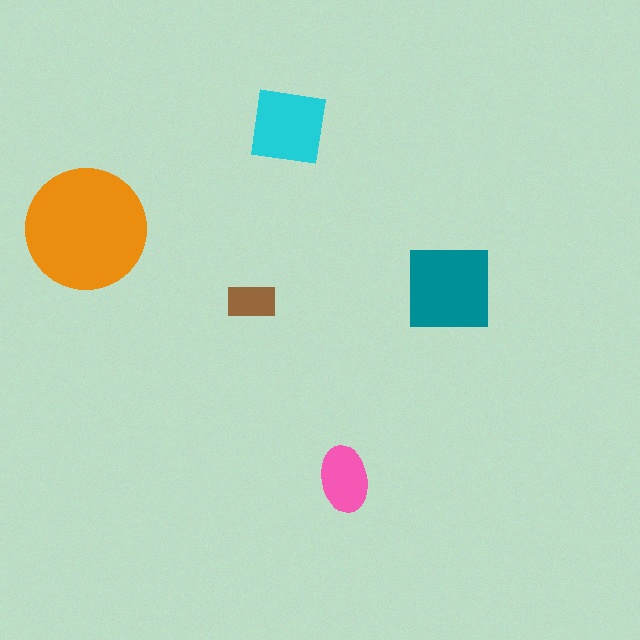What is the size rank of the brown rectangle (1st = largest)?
5th.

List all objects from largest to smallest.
The orange circle, the teal square, the cyan square, the pink ellipse, the brown rectangle.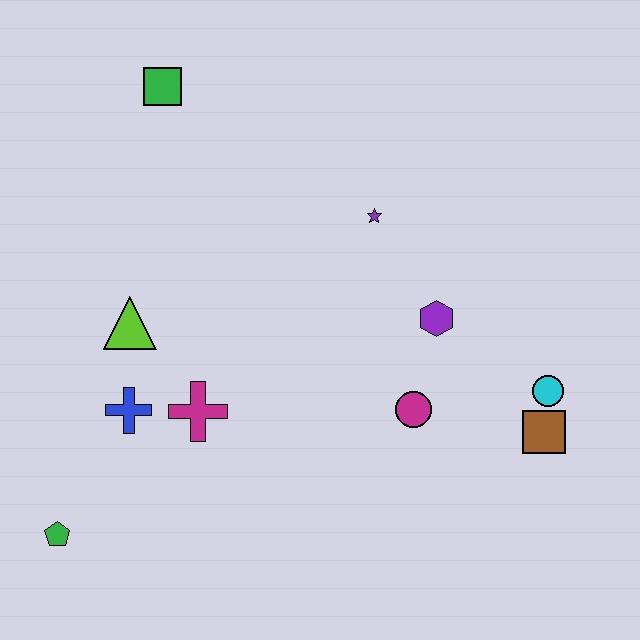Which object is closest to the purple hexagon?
The magenta circle is closest to the purple hexagon.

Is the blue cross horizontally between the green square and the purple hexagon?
No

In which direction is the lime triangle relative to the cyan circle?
The lime triangle is to the left of the cyan circle.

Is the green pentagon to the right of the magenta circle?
No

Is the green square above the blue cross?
Yes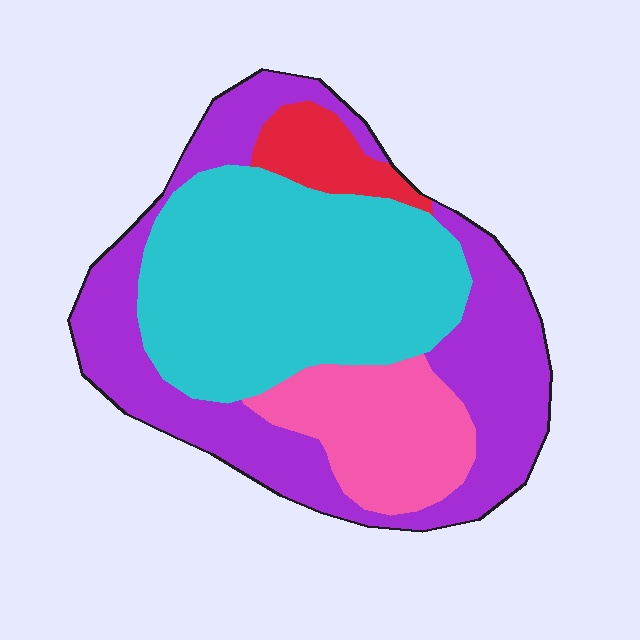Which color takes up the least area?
Red, at roughly 5%.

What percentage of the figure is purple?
Purple covers around 40% of the figure.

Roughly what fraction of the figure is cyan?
Cyan covers 40% of the figure.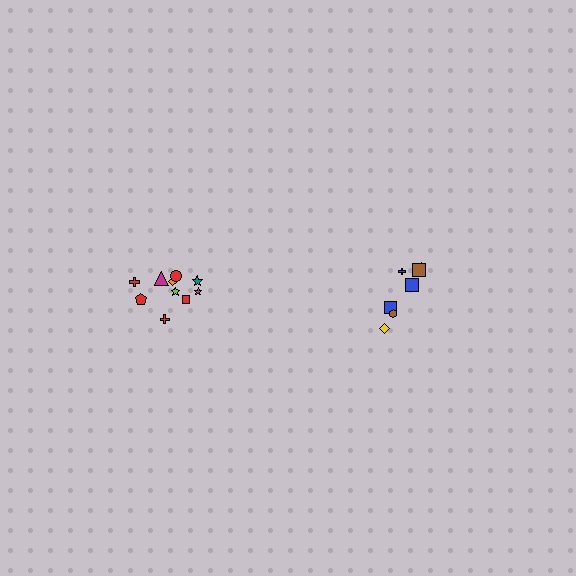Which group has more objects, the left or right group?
The left group.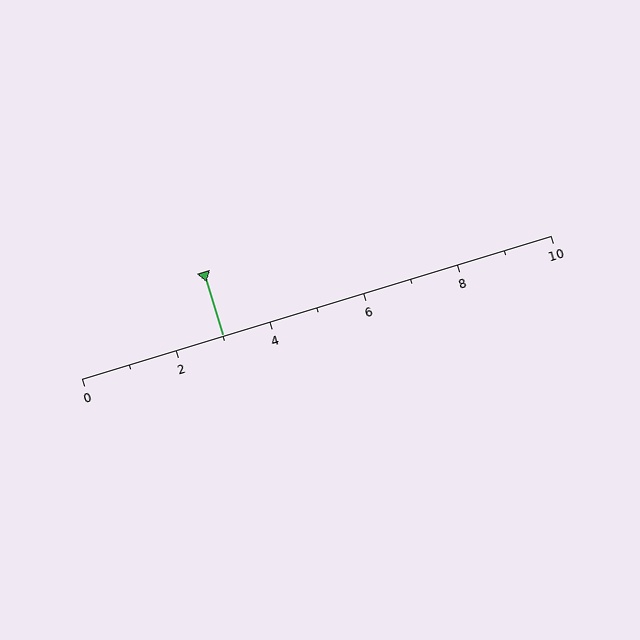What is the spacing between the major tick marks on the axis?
The major ticks are spaced 2 apart.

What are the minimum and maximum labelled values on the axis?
The axis runs from 0 to 10.